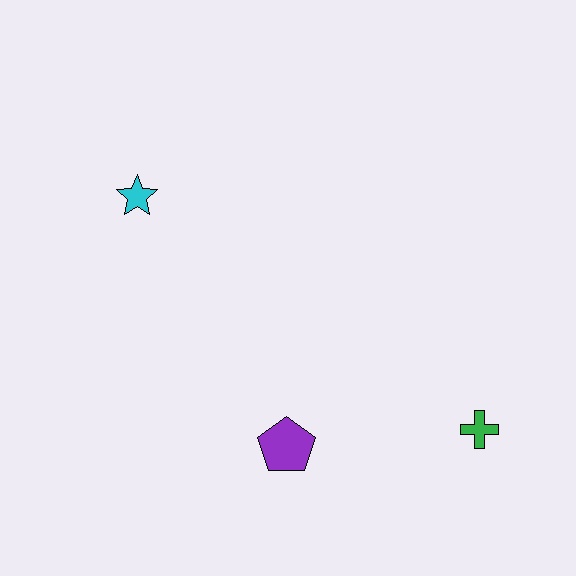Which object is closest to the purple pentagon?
The green cross is closest to the purple pentagon.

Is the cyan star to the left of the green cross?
Yes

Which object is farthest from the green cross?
The cyan star is farthest from the green cross.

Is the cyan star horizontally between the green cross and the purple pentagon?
No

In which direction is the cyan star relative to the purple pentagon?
The cyan star is above the purple pentagon.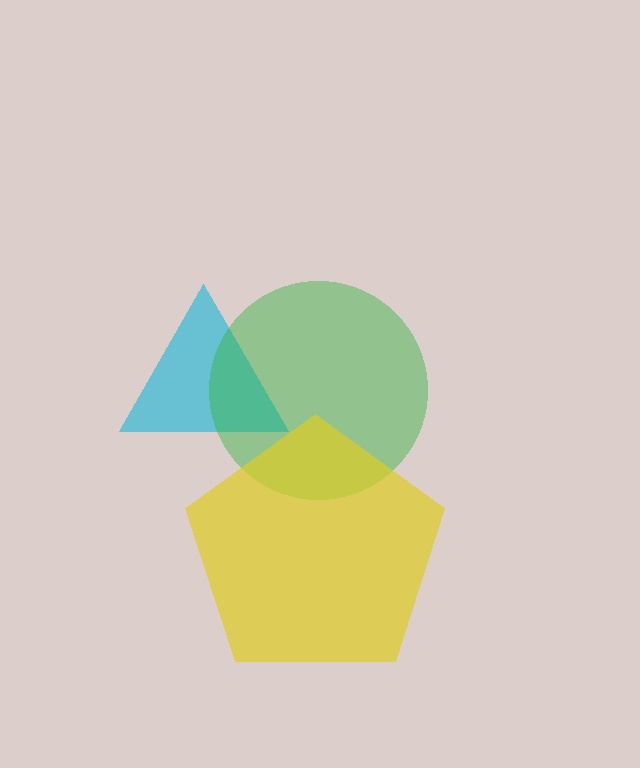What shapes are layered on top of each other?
The layered shapes are: a cyan triangle, a green circle, a yellow pentagon.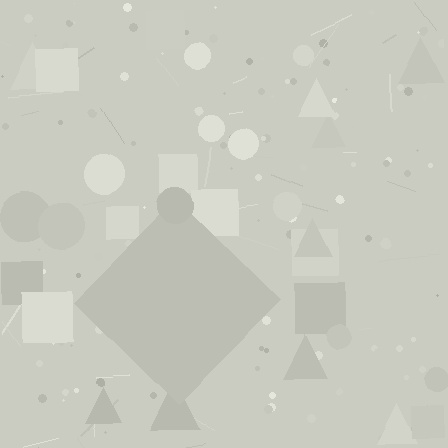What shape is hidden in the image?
A diamond is hidden in the image.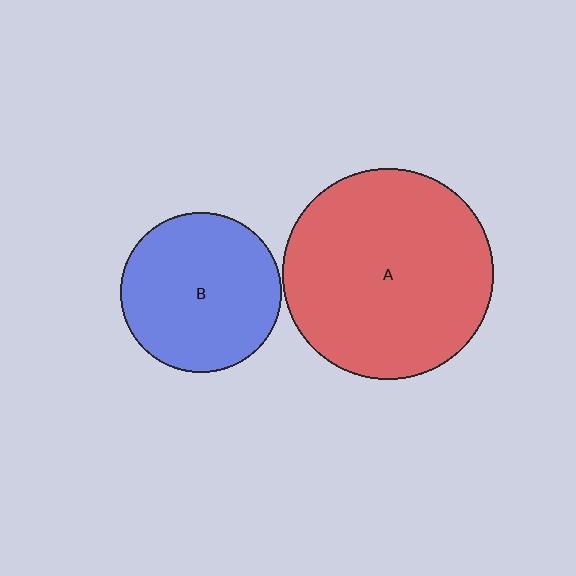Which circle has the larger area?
Circle A (red).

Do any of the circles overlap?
No, none of the circles overlap.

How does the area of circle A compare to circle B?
Approximately 1.7 times.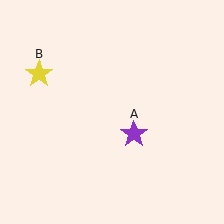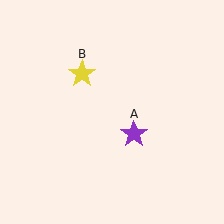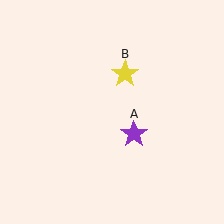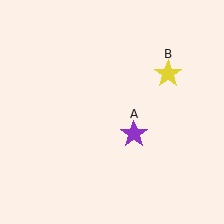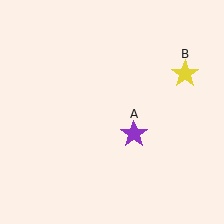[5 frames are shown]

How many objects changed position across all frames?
1 object changed position: yellow star (object B).